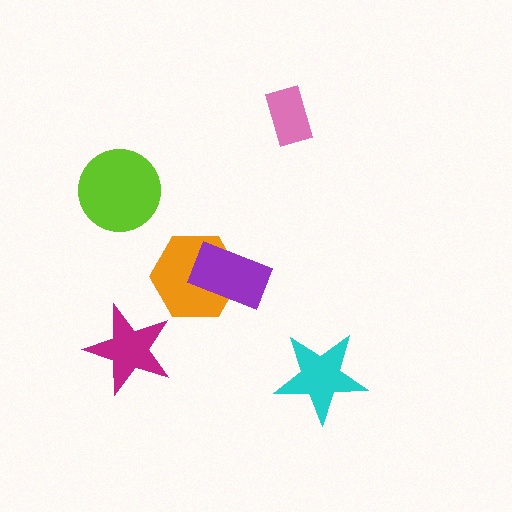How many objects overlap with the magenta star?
0 objects overlap with the magenta star.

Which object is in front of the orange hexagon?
The purple rectangle is in front of the orange hexagon.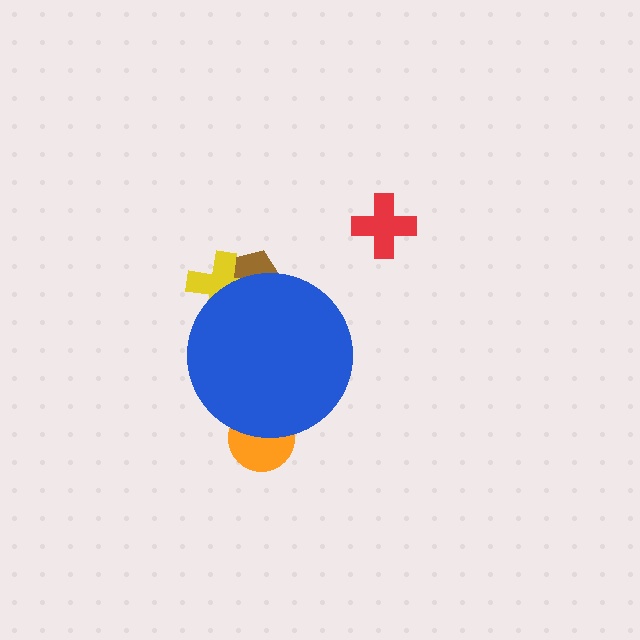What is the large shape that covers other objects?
A blue circle.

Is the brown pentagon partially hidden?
Yes, the brown pentagon is partially hidden behind the blue circle.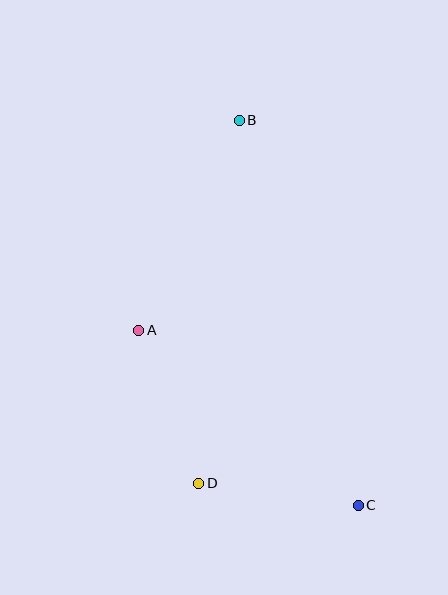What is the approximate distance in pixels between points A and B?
The distance between A and B is approximately 233 pixels.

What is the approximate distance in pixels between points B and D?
The distance between B and D is approximately 365 pixels.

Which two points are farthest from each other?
Points B and C are farthest from each other.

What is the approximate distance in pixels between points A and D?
The distance between A and D is approximately 165 pixels.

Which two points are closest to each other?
Points C and D are closest to each other.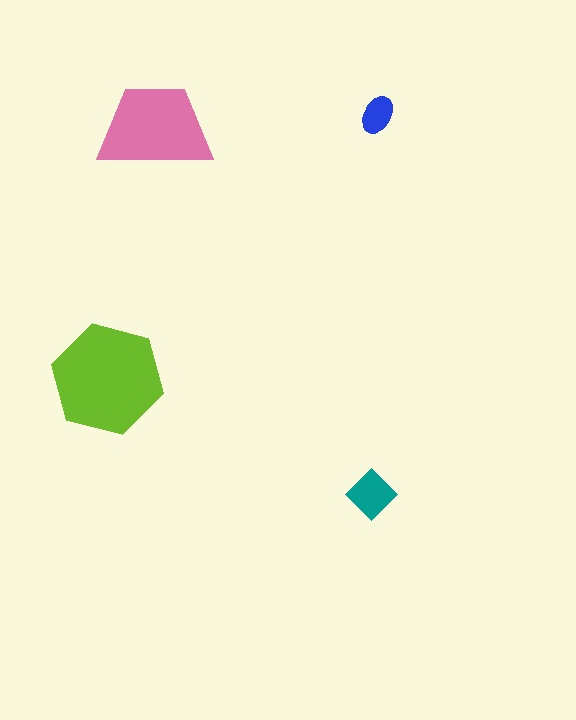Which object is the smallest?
The blue ellipse.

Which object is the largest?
The lime hexagon.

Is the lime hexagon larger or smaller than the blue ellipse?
Larger.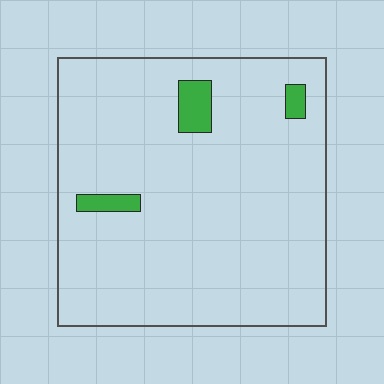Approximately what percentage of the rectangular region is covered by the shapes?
Approximately 5%.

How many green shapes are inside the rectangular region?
3.